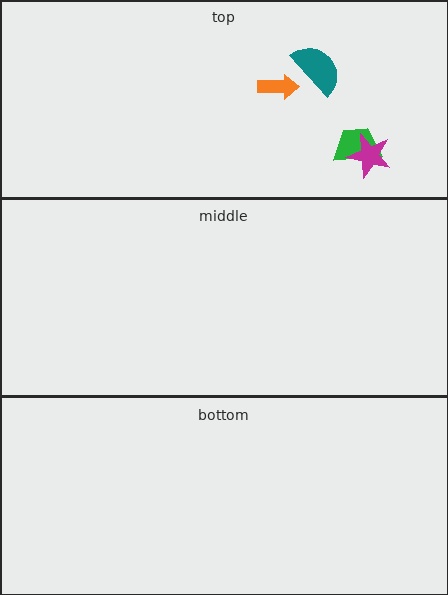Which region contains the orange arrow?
The top region.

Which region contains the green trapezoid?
The top region.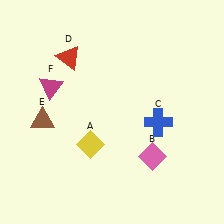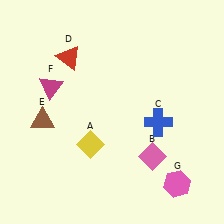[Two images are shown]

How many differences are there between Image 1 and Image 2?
There is 1 difference between the two images.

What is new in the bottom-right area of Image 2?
A pink hexagon (G) was added in the bottom-right area of Image 2.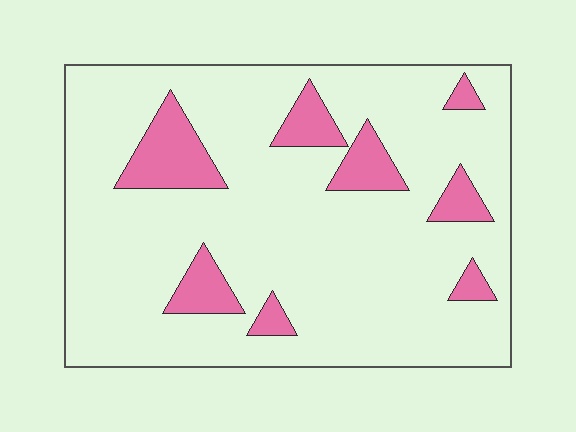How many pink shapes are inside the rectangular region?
8.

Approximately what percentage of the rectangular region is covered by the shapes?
Approximately 15%.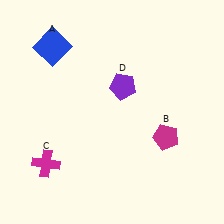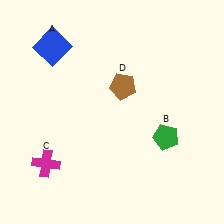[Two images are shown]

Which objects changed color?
B changed from magenta to green. D changed from purple to brown.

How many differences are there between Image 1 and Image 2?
There are 2 differences between the two images.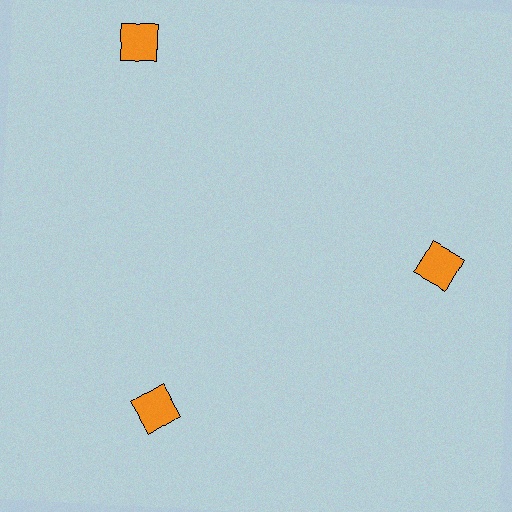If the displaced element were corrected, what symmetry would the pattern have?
It would have 3-fold rotational symmetry — the pattern would map onto itself every 120 degrees.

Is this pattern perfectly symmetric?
No. The 3 orange squares are arranged in a ring, but one element near the 11 o'clock position is pushed outward from the center, breaking the 3-fold rotational symmetry.